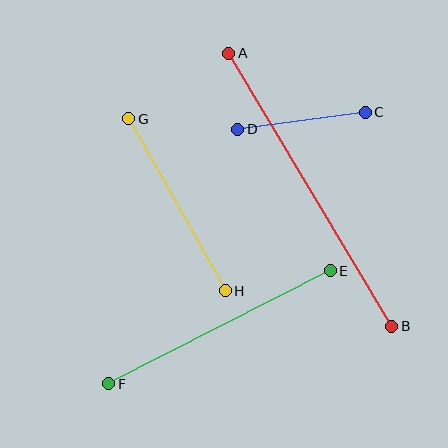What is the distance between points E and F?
The distance is approximately 249 pixels.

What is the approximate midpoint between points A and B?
The midpoint is at approximately (310, 190) pixels.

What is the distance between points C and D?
The distance is approximately 128 pixels.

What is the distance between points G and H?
The distance is approximately 197 pixels.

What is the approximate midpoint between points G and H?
The midpoint is at approximately (177, 205) pixels.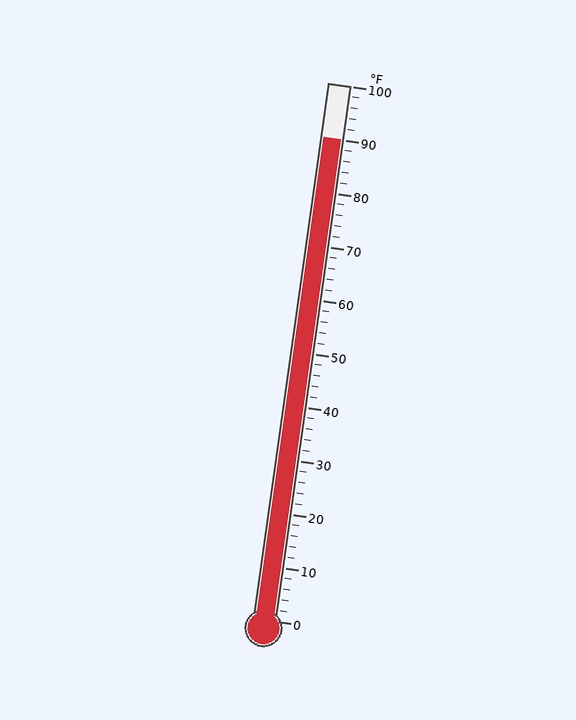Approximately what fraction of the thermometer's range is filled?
The thermometer is filled to approximately 90% of its range.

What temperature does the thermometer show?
The thermometer shows approximately 90°F.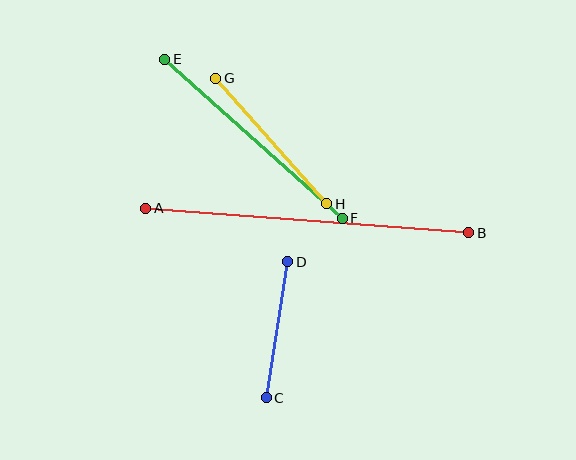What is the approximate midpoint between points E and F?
The midpoint is at approximately (254, 139) pixels.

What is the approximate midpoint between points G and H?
The midpoint is at approximately (271, 141) pixels.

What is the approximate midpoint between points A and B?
The midpoint is at approximately (307, 221) pixels.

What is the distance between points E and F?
The distance is approximately 238 pixels.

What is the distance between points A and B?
The distance is approximately 324 pixels.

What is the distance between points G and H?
The distance is approximately 168 pixels.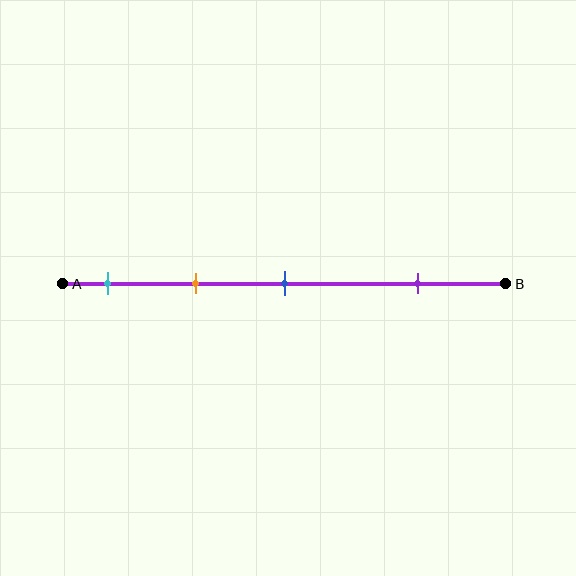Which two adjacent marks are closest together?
The cyan and orange marks are the closest adjacent pair.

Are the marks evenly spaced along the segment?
No, the marks are not evenly spaced.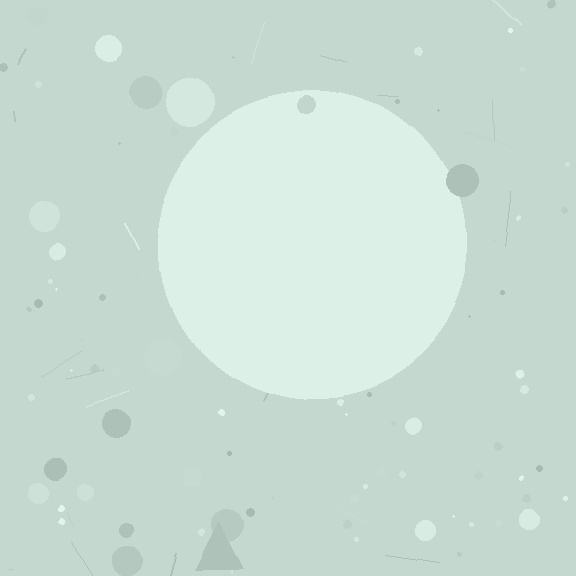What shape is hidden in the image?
A circle is hidden in the image.